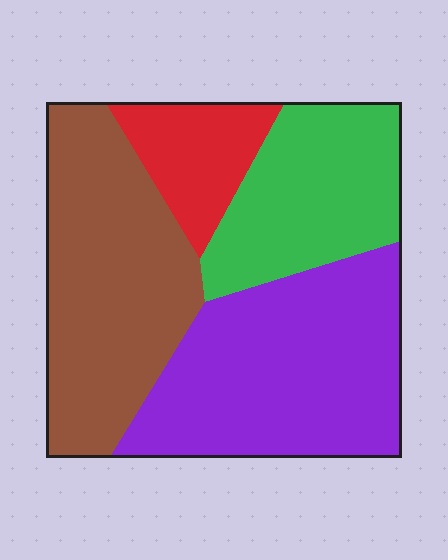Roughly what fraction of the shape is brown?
Brown covers 32% of the shape.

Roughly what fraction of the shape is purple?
Purple takes up about one third (1/3) of the shape.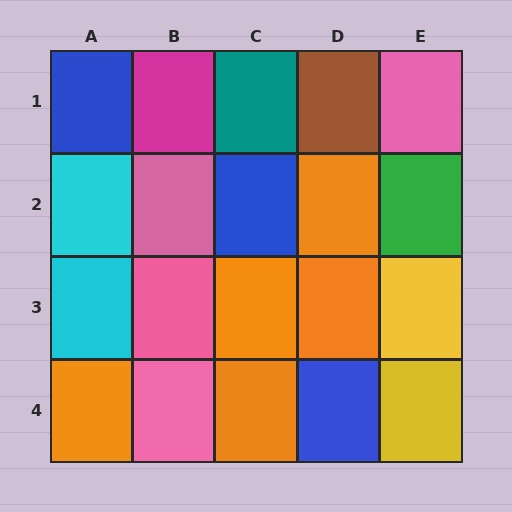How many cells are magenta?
1 cell is magenta.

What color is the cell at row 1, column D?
Brown.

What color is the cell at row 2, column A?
Cyan.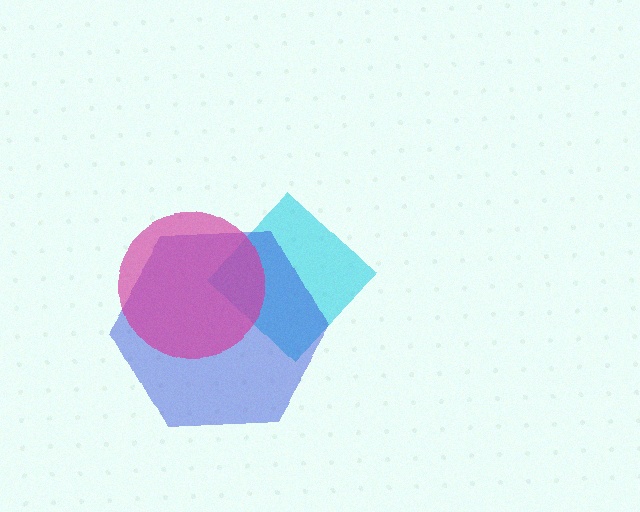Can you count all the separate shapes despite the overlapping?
Yes, there are 3 separate shapes.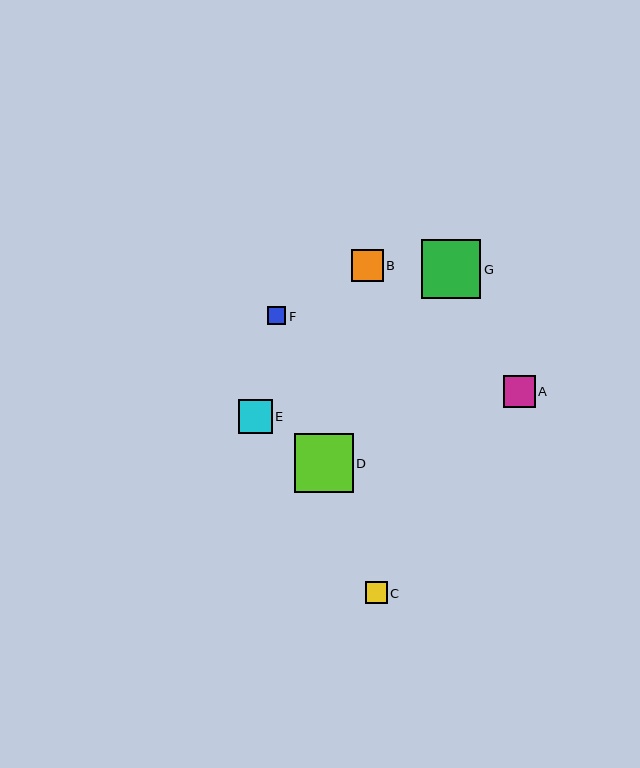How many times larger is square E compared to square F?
Square E is approximately 1.8 times the size of square F.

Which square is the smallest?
Square F is the smallest with a size of approximately 19 pixels.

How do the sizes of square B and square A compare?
Square B and square A are approximately the same size.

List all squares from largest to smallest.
From largest to smallest: D, G, E, B, A, C, F.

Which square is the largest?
Square D is the largest with a size of approximately 59 pixels.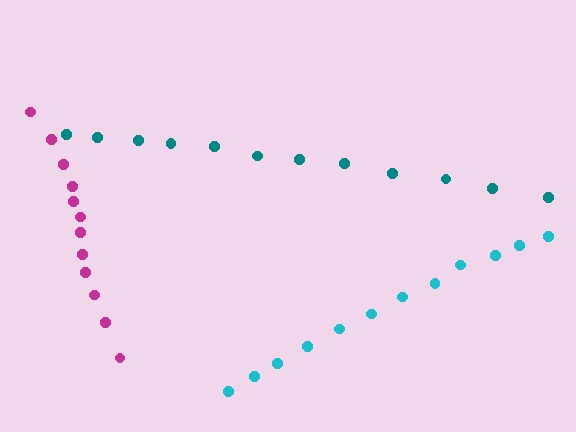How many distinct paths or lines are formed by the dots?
There are 3 distinct paths.